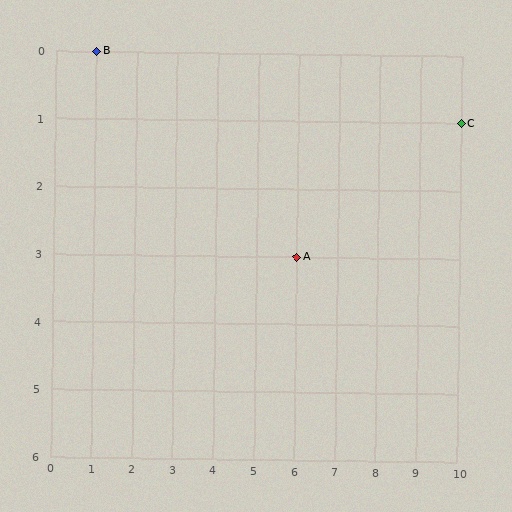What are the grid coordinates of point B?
Point B is at grid coordinates (1, 0).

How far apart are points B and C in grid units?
Points B and C are 9 columns and 1 row apart (about 9.1 grid units diagonally).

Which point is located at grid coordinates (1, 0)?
Point B is at (1, 0).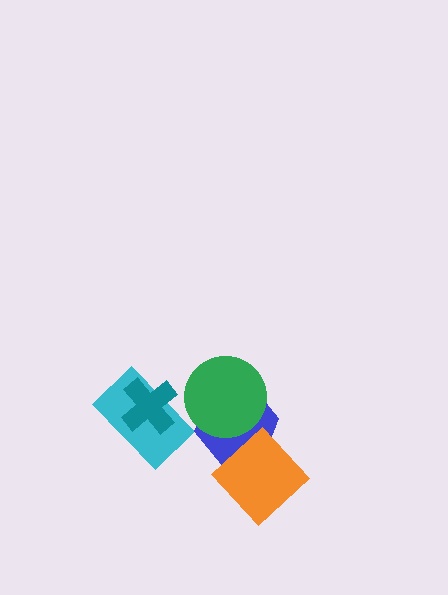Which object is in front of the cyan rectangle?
The teal cross is in front of the cyan rectangle.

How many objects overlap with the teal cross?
1 object overlaps with the teal cross.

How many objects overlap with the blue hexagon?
2 objects overlap with the blue hexagon.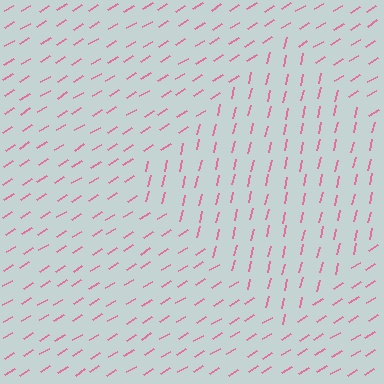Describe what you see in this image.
The image is filled with small pink line segments. A diamond region in the image has lines oriented differently from the surrounding lines, creating a visible texture boundary.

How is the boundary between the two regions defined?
The boundary is defined purely by a change in line orientation (approximately 45 degrees difference). All lines are the same color and thickness.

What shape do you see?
I see a diamond.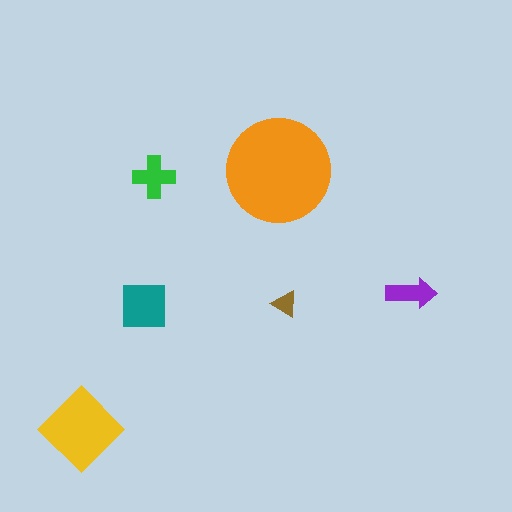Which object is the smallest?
The brown triangle.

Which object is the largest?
The orange circle.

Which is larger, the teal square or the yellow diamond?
The yellow diamond.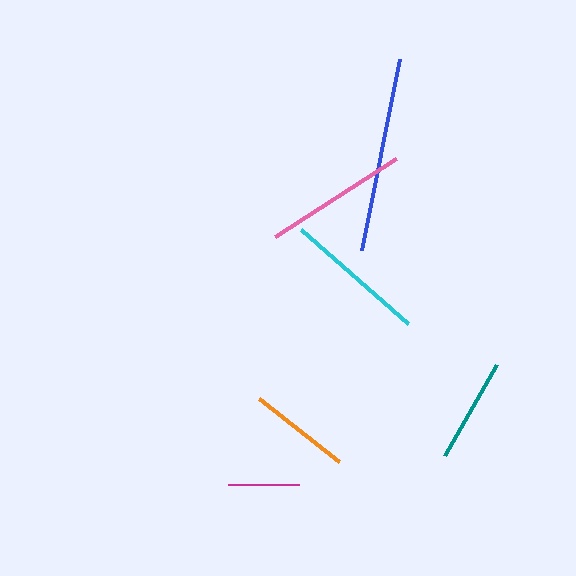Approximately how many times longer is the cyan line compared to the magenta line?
The cyan line is approximately 2.0 times the length of the magenta line.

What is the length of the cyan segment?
The cyan segment is approximately 142 pixels long.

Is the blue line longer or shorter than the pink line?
The blue line is longer than the pink line.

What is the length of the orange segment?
The orange segment is approximately 102 pixels long.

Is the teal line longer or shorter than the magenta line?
The teal line is longer than the magenta line.